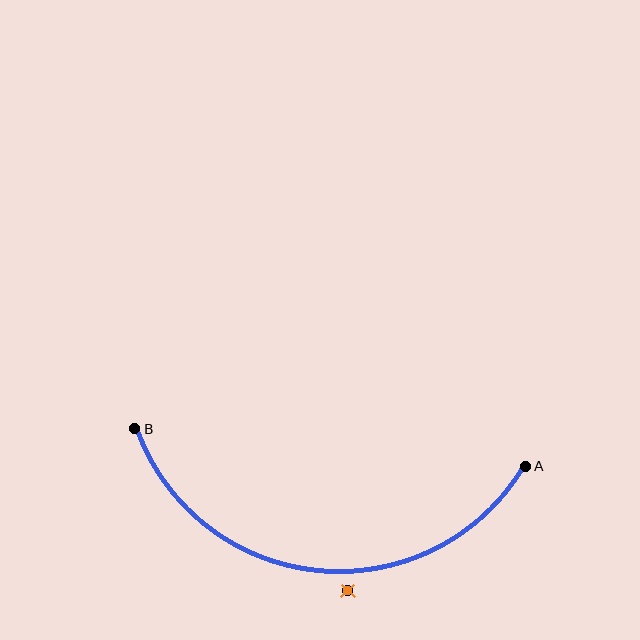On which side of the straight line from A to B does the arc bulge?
The arc bulges below the straight line connecting A and B.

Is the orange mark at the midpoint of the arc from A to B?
No — the orange mark does not lie on the arc at all. It sits slightly outside the curve.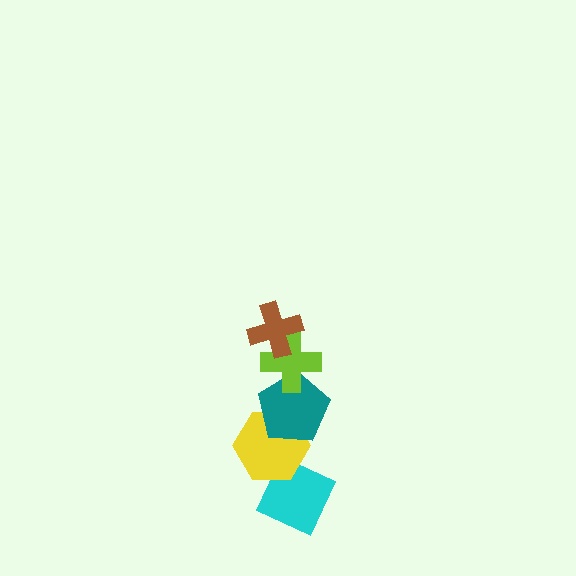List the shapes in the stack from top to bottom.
From top to bottom: the brown cross, the lime cross, the teal pentagon, the yellow hexagon, the cyan diamond.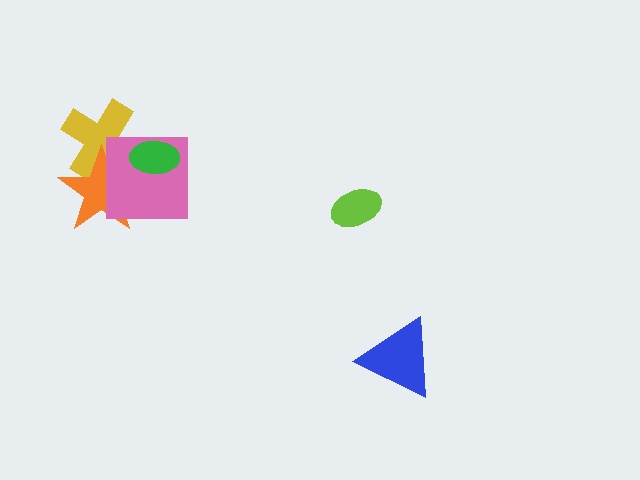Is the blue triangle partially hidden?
No, no other shape covers it.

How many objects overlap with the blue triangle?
0 objects overlap with the blue triangle.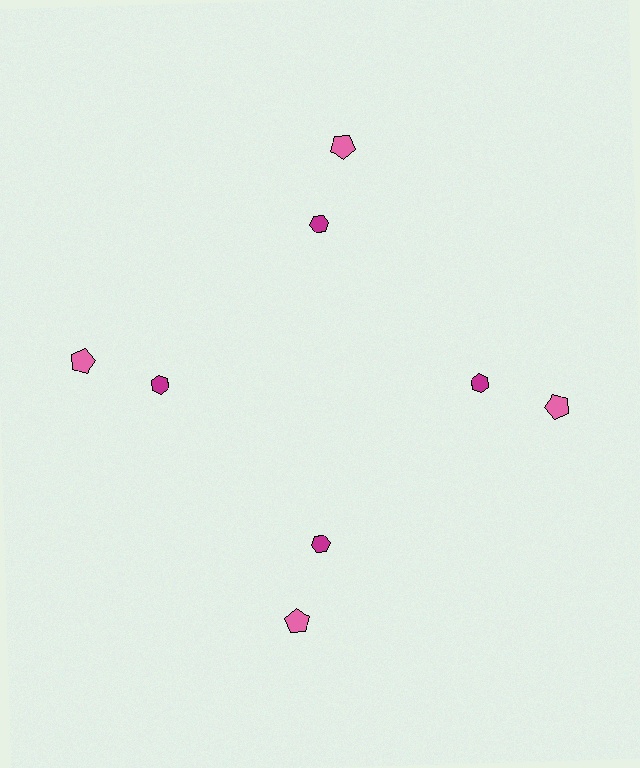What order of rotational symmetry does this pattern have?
This pattern has 4-fold rotational symmetry.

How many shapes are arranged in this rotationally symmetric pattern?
There are 8 shapes, arranged in 4 groups of 2.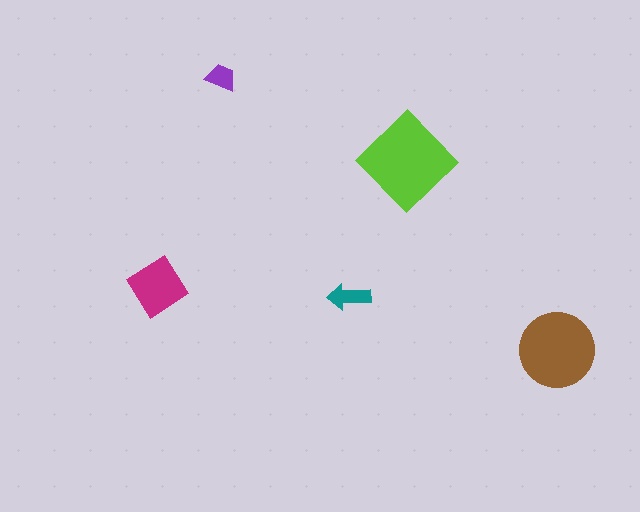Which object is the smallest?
The purple trapezoid.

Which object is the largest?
The lime diamond.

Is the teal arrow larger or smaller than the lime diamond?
Smaller.